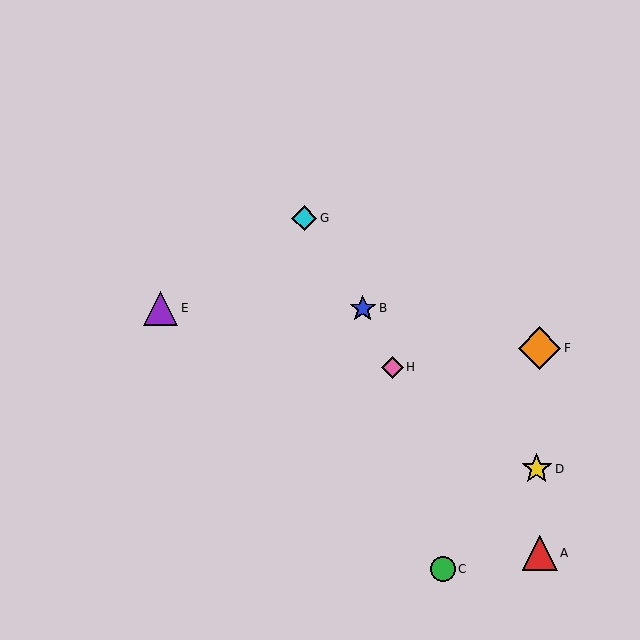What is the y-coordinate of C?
Object C is at y≈569.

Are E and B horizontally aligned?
Yes, both are at y≈308.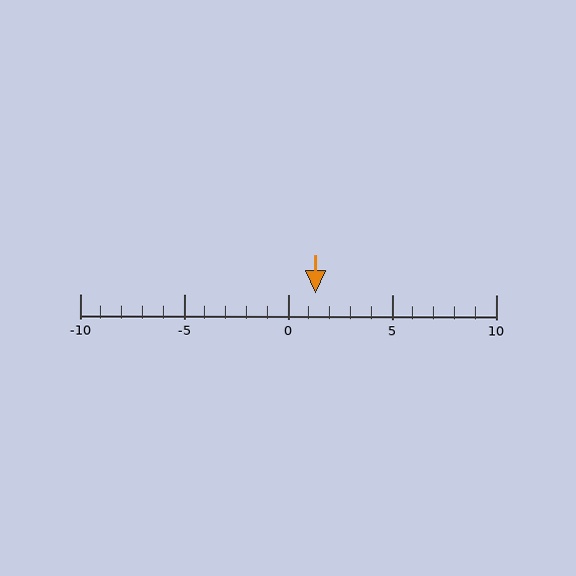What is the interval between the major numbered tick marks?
The major tick marks are spaced 5 units apart.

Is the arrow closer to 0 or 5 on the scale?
The arrow is closer to 0.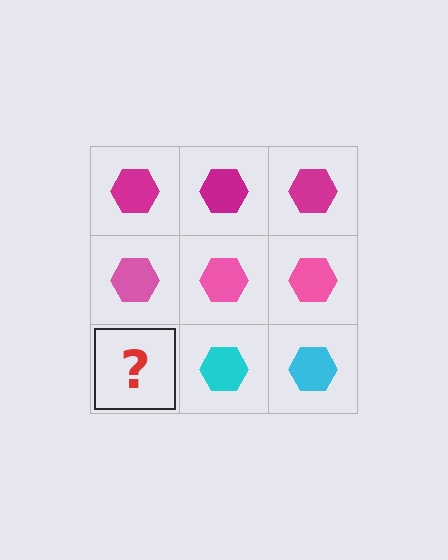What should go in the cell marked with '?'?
The missing cell should contain a cyan hexagon.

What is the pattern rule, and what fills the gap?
The rule is that each row has a consistent color. The gap should be filled with a cyan hexagon.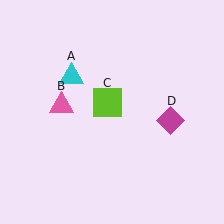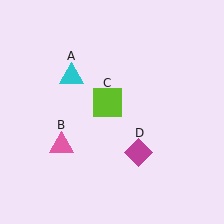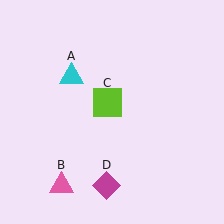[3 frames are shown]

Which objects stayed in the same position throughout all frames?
Cyan triangle (object A) and lime square (object C) remained stationary.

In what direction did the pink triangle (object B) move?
The pink triangle (object B) moved down.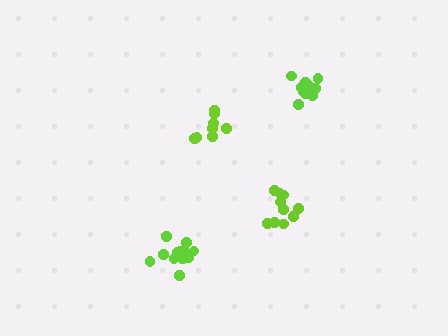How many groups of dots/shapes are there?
There are 4 groups.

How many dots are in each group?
Group 1: 12 dots, Group 2: 10 dots, Group 3: 10 dots, Group 4: 8 dots (40 total).